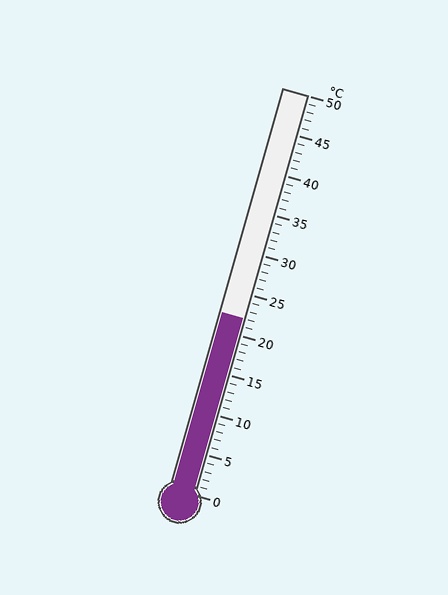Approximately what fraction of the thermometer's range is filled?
The thermometer is filled to approximately 45% of its range.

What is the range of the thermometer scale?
The thermometer scale ranges from 0°C to 50°C.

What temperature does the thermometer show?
The thermometer shows approximately 22°C.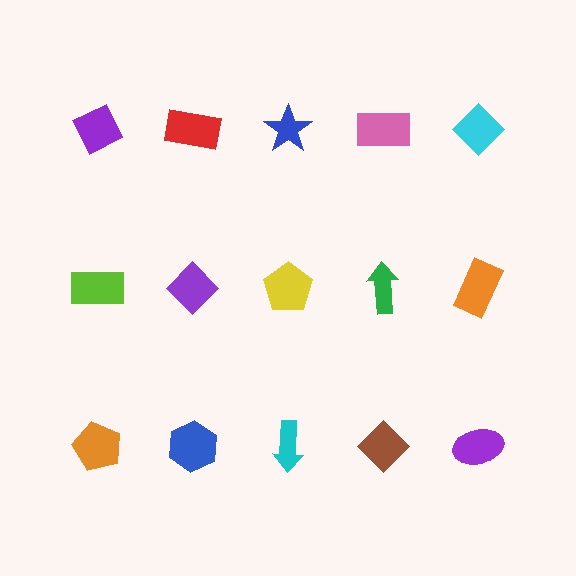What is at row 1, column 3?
A blue star.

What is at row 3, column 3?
A cyan arrow.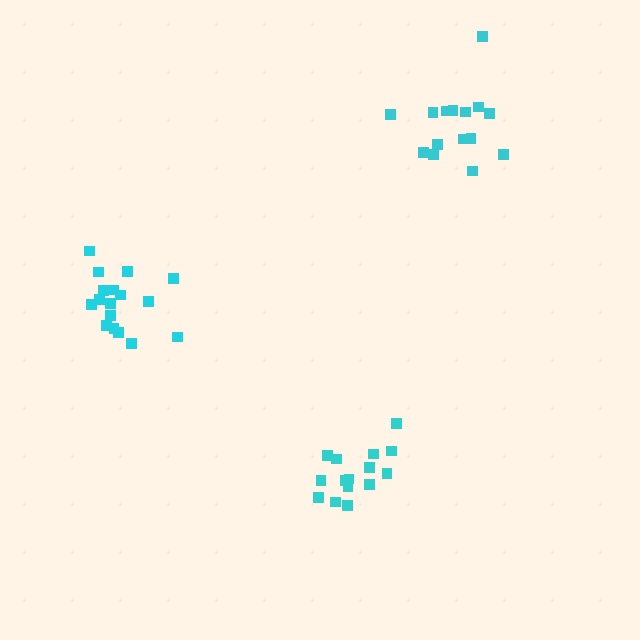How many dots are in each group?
Group 1: 17 dots, Group 2: 16 dots, Group 3: 15 dots (48 total).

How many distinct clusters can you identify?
There are 3 distinct clusters.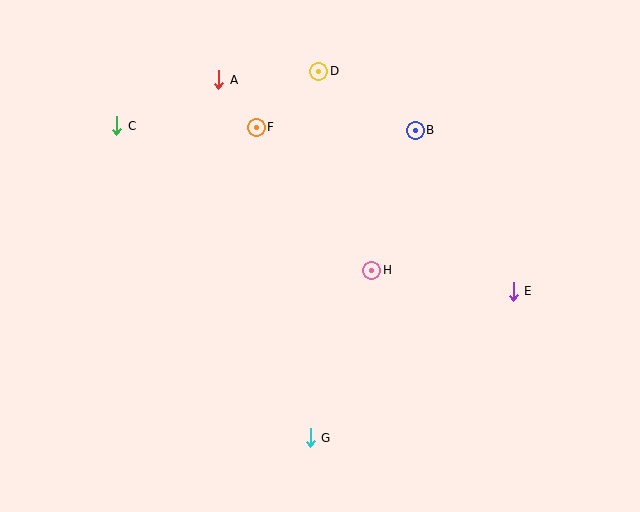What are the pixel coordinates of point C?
Point C is at (117, 126).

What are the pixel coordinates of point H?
Point H is at (372, 270).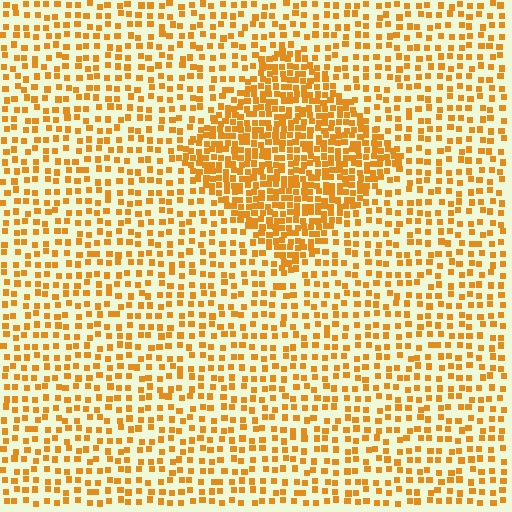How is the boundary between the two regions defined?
The boundary is defined by a change in element density (approximately 2.2x ratio). All elements are the same color, size, and shape.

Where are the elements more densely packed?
The elements are more densely packed inside the diamond boundary.